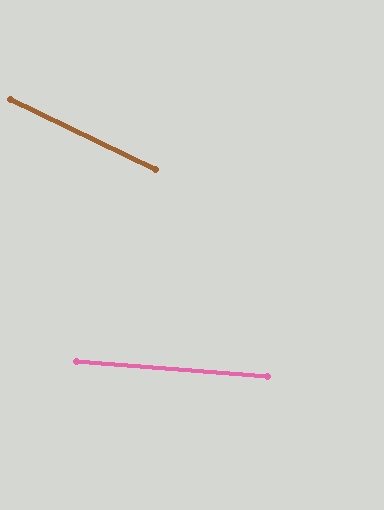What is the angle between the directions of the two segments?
Approximately 21 degrees.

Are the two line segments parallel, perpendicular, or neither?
Neither parallel nor perpendicular — they differ by about 21°.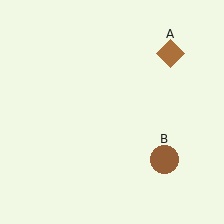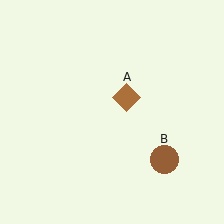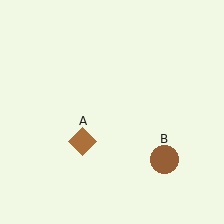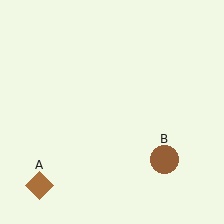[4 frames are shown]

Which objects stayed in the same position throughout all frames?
Brown circle (object B) remained stationary.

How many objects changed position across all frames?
1 object changed position: brown diamond (object A).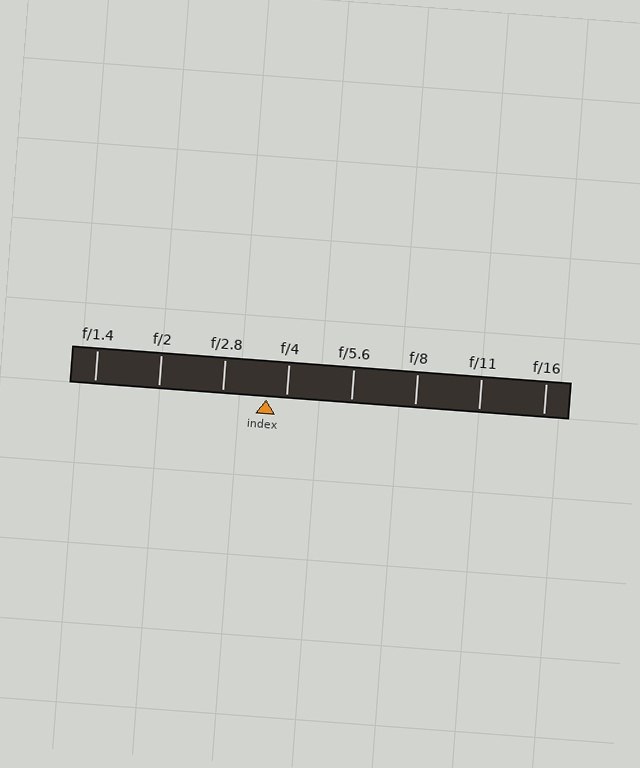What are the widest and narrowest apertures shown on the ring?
The widest aperture shown is f/1.4 and the narrowest is f/16.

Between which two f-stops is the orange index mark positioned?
The index mark is between f/2.8 and f/4.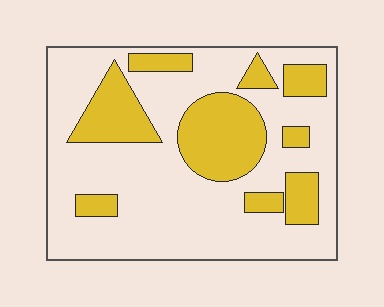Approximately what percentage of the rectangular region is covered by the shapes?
Approximately 30%.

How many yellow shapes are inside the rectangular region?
9.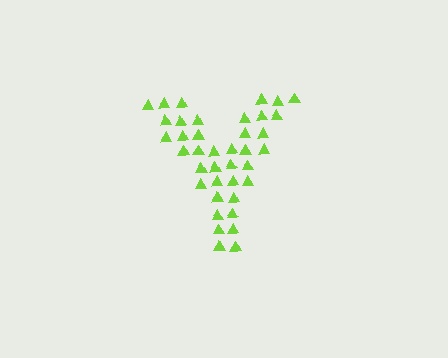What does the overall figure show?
The overall figure shows the letter Y.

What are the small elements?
The small elements are triangles.